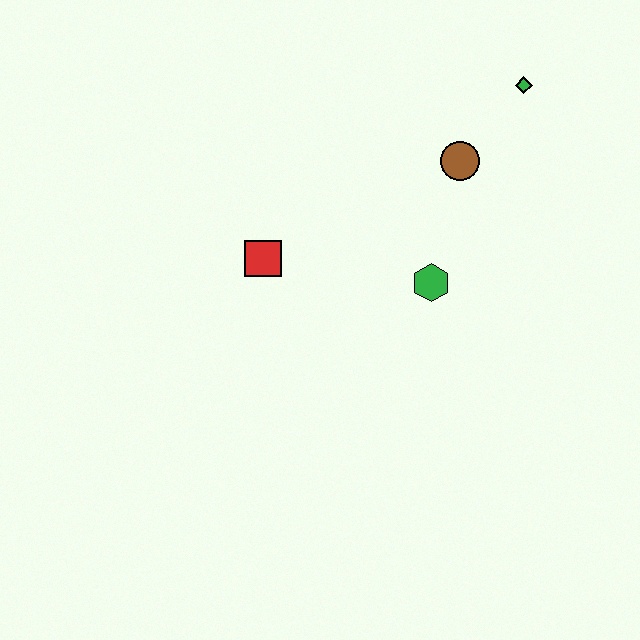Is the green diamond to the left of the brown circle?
No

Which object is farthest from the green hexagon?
The green diamond is farthest from the green hexagon.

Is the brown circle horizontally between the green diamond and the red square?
Yes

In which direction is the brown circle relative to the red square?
The brown circle is to the right of the red square.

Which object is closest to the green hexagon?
The brown circle is closest to the green hexagon.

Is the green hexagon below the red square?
Yes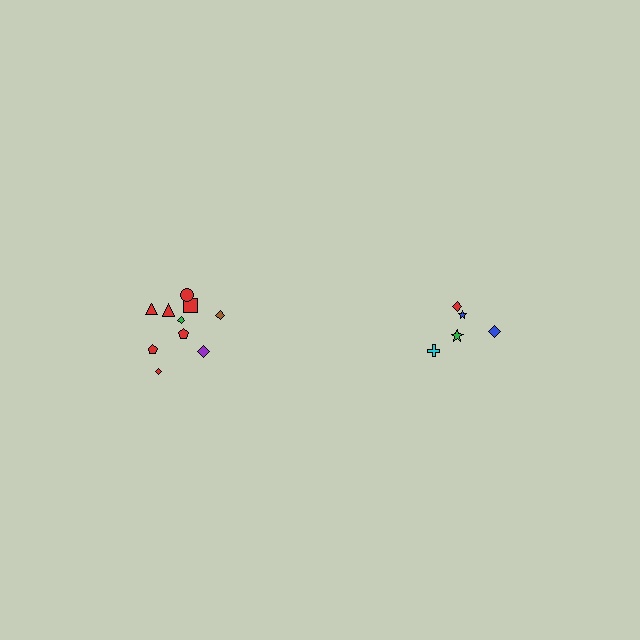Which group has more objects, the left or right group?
The left group.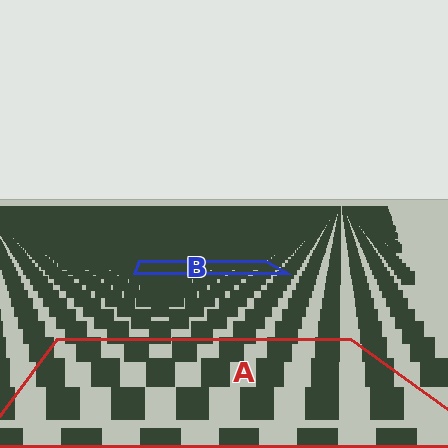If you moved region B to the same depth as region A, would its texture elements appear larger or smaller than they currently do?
They would appear larger. At a closer depth, the same texture elements are projected at a bigger on-screen size.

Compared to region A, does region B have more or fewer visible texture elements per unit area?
Region B has more texture elements per unit area — they are packed more densely because it is farther away.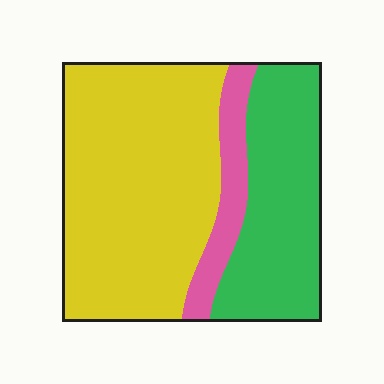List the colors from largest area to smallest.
From largest to smallest: yellow, green, pink.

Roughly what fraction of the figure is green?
Green covers 32% of the figure.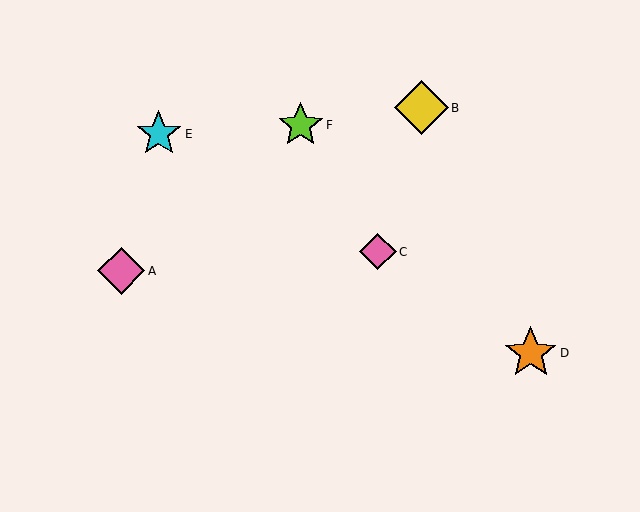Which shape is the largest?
The yellow diamond (labeled B) is the largest.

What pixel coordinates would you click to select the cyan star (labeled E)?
Click at (159, 134) to select the cyan star E.